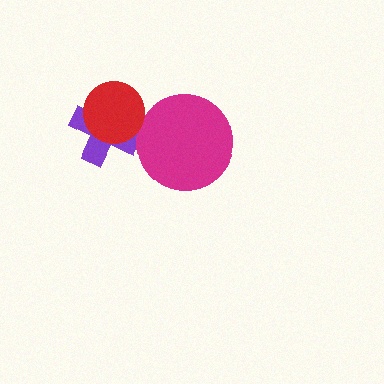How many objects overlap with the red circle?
1 object overlaps with the red circle.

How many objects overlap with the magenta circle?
0 objects overlap with the magenta circle.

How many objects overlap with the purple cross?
1 object overlaps with the purple cross.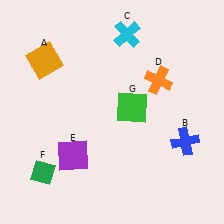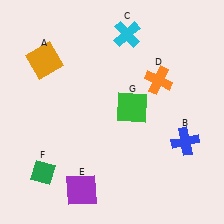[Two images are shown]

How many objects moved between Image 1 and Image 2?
1 object moved between the two images.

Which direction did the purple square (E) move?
The purple square (E) moved down.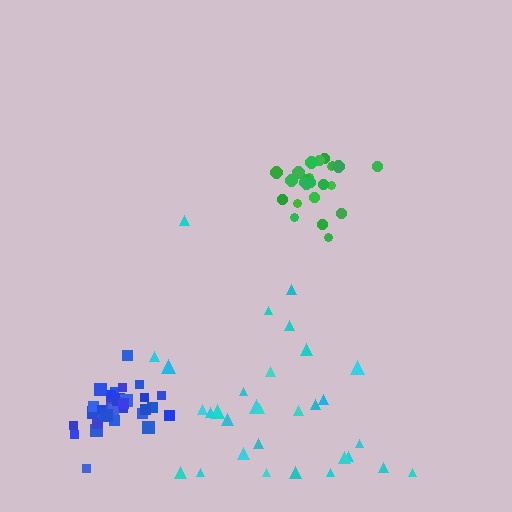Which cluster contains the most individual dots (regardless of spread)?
Blue (31).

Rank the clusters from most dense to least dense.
blue, green, cyan.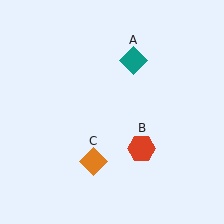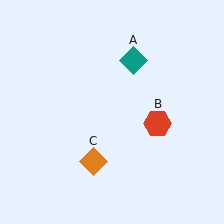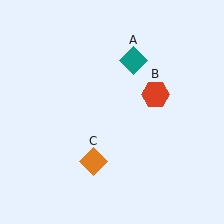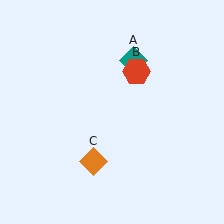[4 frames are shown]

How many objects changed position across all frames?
1 object changed position: red hexagon (object B).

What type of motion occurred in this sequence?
The red hexagon (object B) rotated counterclockwise around the center of the scene.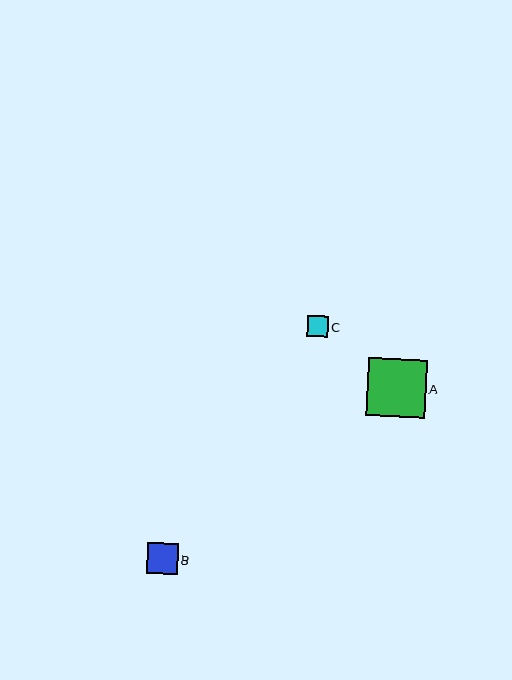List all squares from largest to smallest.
From largest to smallest: A, B, C.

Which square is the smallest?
Square C is the smallest with a size of approximately 21 pixels.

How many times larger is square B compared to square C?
Square B is approximately 1.5 times the size of square C.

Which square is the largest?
Square A is the largest with a size of approximately 58 pixels.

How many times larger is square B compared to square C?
Square B is approximately 1.5 times the size of square C.